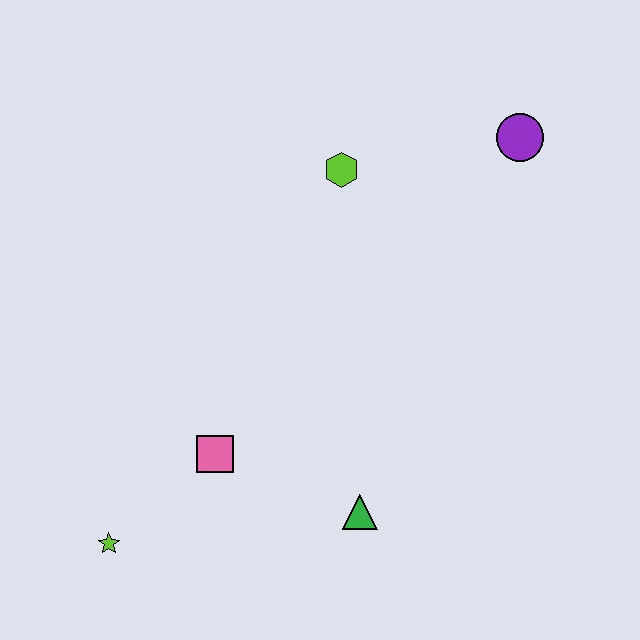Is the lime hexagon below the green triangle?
No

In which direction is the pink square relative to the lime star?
The pink square is to the right of the lime star.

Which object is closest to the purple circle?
The lime hexagon is closest to the purple circle.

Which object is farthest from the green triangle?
The purple circle is farthest from the green triangle.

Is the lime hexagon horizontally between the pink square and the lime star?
No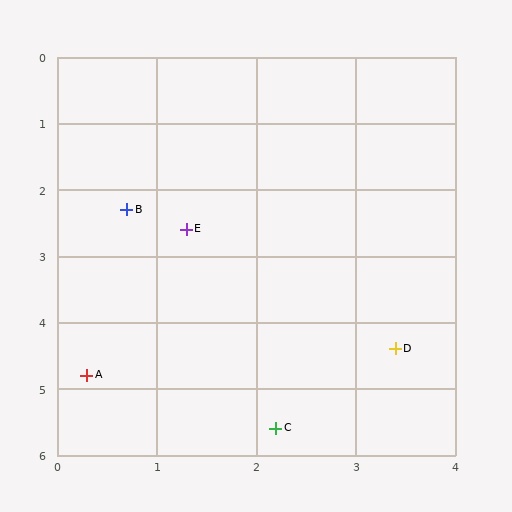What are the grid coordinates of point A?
Point A is at approximately (0.3, 4.8).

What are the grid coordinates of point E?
Point E is at approximately (1.3, 2.6).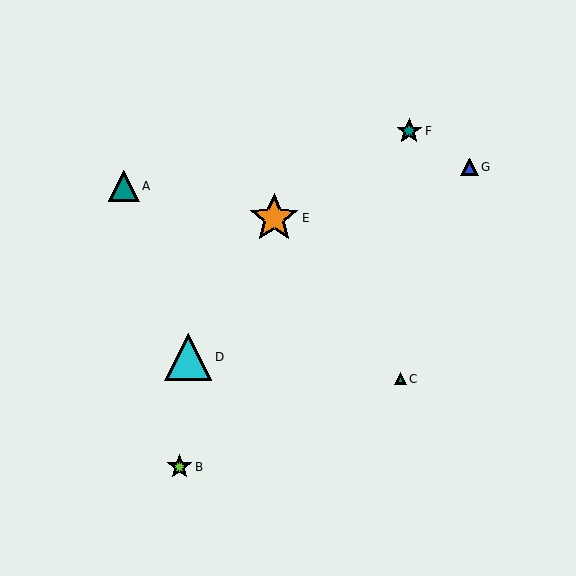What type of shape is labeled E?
Shape E is an orange star.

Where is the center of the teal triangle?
The center of the teal triangle is at (400, 379).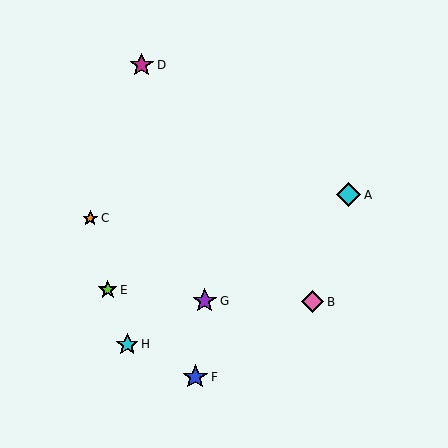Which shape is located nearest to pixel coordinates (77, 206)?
The orange star (labeled C) at (90, 218) is nearest to that location.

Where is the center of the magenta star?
The center of the magenta star is at (142, 65).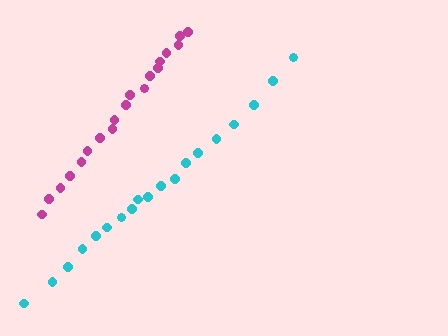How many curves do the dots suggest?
There are 2 distinct paths.